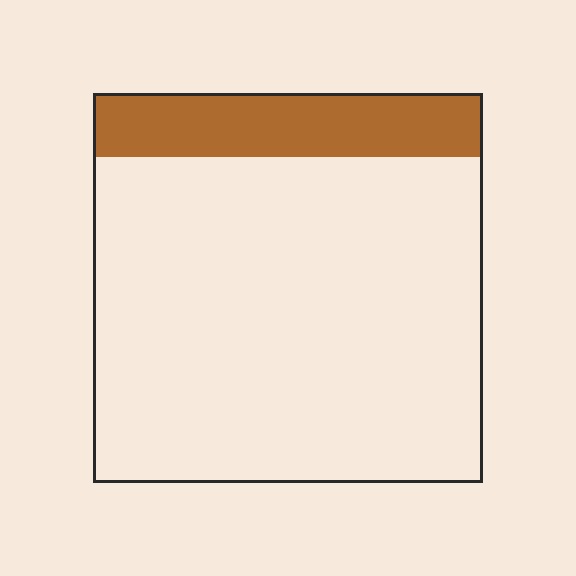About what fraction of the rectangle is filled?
About one sixth (1/6).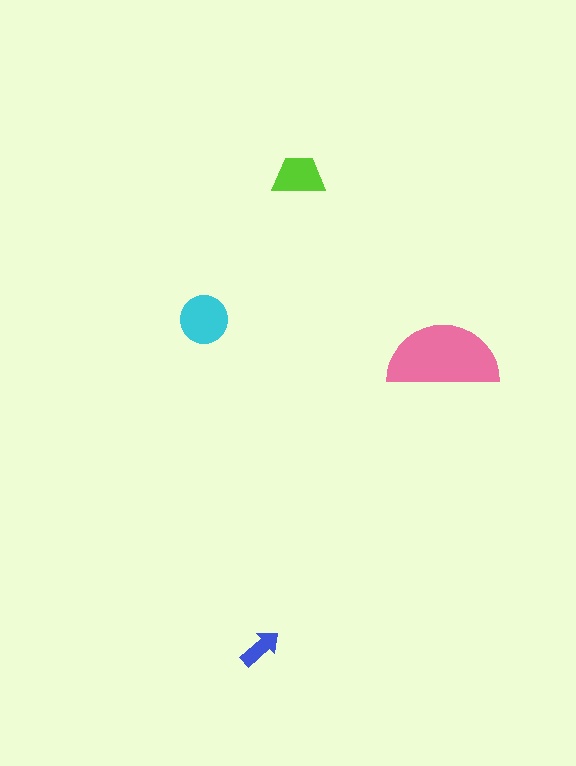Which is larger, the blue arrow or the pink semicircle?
The pink semicircle.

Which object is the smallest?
The blue arrow.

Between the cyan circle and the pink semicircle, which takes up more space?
The pink semicircle.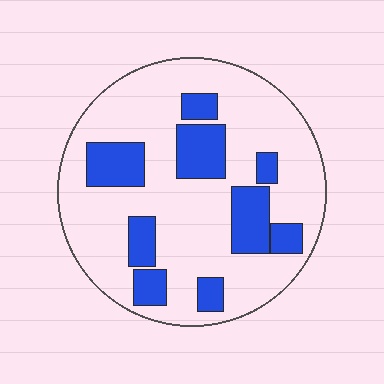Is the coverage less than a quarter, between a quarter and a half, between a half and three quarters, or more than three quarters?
Between a quarter and a half.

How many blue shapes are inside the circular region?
9.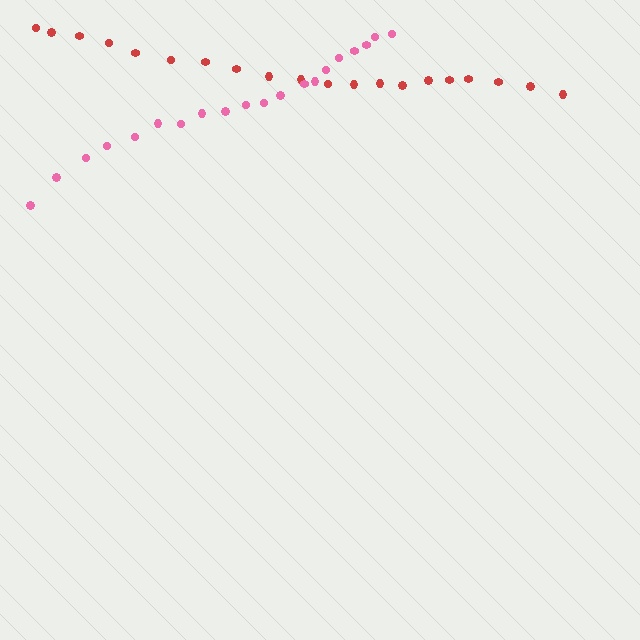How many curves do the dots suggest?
There are 2 distinct paths.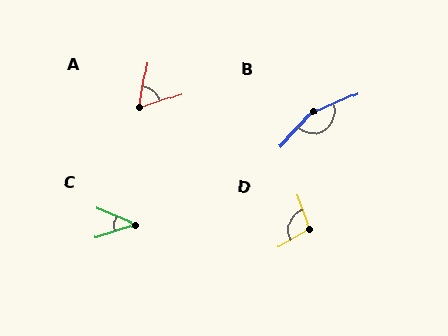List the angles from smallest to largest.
C (41°), A (61°), D (100°), B (156°).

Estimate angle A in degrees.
Approximately 61 degrees.